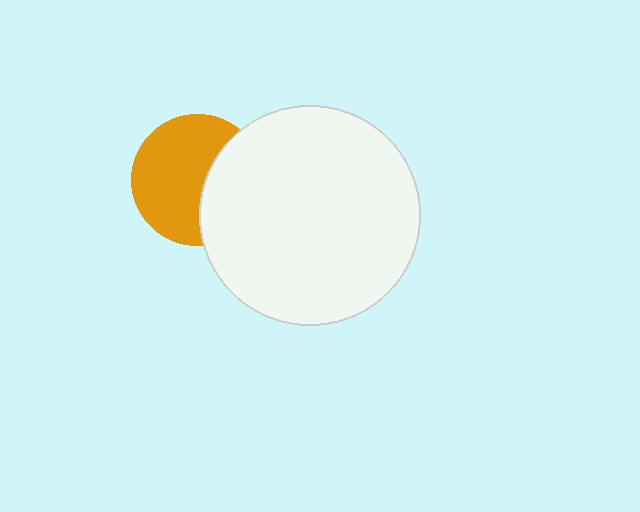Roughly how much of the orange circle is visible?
About half of it is visible (roughly 63%).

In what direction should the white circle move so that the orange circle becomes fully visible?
The white circle should move right. That is the shortest direction to clear the overlap and leave the orange circle fully visible.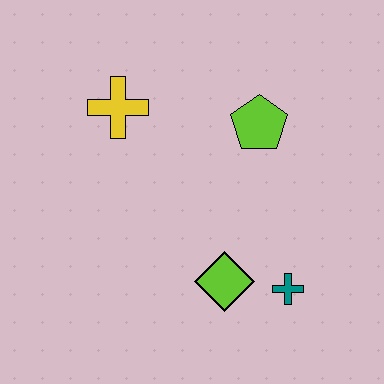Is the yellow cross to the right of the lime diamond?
No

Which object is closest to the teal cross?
The lime diamond is closest to the teal cross.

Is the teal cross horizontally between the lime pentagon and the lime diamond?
No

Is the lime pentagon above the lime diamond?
Yes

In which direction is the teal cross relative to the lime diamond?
The teal cross is to the right of the lime diamond.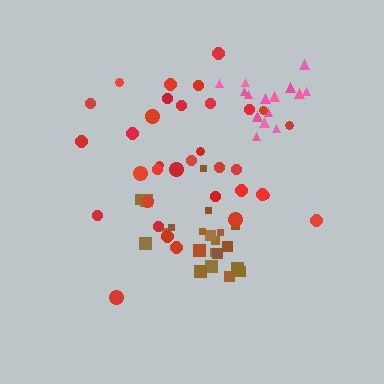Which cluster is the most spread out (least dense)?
Red.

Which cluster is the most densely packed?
Pink.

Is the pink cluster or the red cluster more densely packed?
Pink.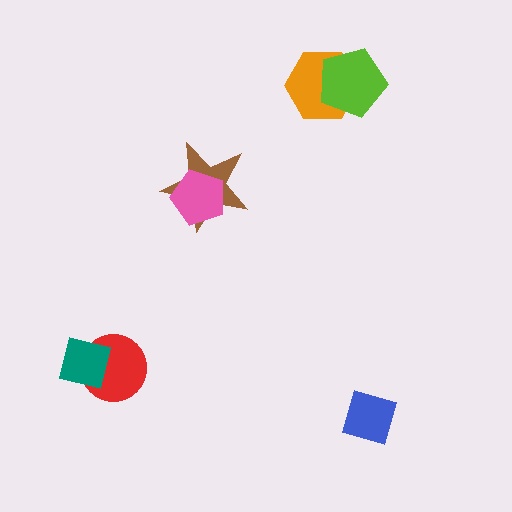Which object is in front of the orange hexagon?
The lime pentagon is in front of the orange hexagon.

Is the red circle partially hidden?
Yes, it is partially covered by another shape.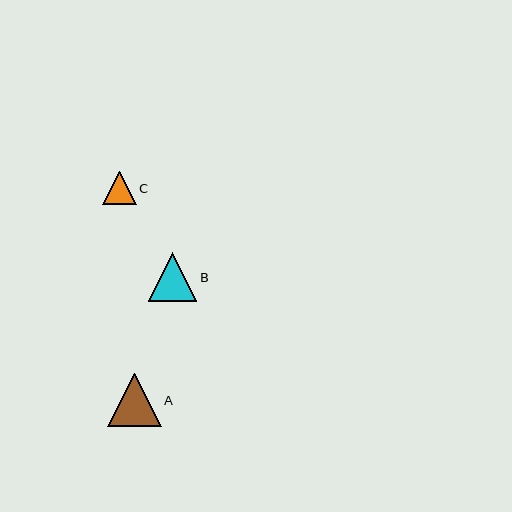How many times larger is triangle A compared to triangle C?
Triangle A is approximately 1.6 times the size of triangle C.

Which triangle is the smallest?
Triangle C is the smallest with a size of approximately 33 pixels.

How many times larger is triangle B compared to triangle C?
Triangle B is approximately 1.5 times the size of triangle C.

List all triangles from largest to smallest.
From largest to smallest: A, B, C.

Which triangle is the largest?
Triangle A is the largest with a size of approximately 54 pixels.